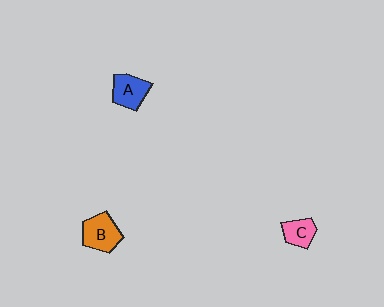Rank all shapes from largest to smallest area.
From largest to smallest: B (orange), A (blue), C (pink).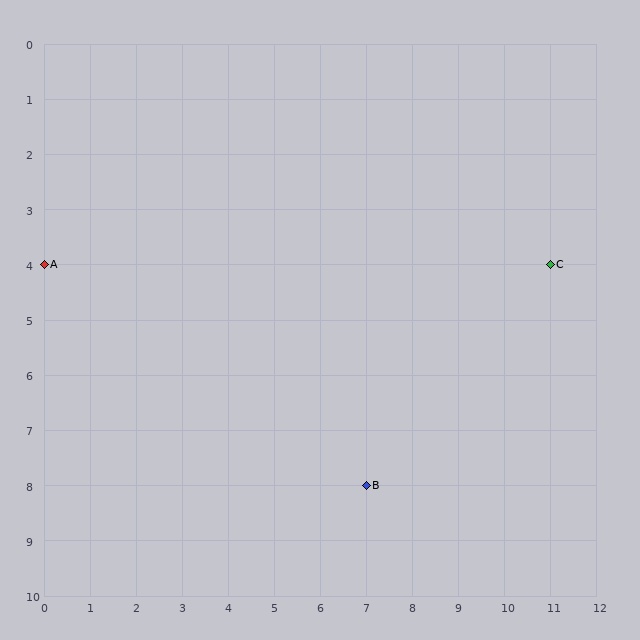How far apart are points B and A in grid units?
Points B and A are 7 columns and 4 rows apart (about 8.1 grid units diagonally).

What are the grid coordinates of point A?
Point A is at grid coordinates (0, 4).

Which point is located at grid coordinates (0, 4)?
Point A is at (0, 4).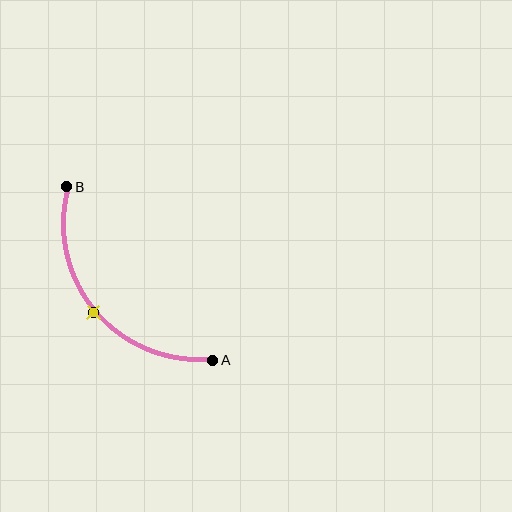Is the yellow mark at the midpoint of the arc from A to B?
Yes. The yellow mark lies on the arc at equal arc-length from both A and B — it is the arc midpoint.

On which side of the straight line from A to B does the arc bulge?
The arc bulges below and to the left of the straight line connecting A and B.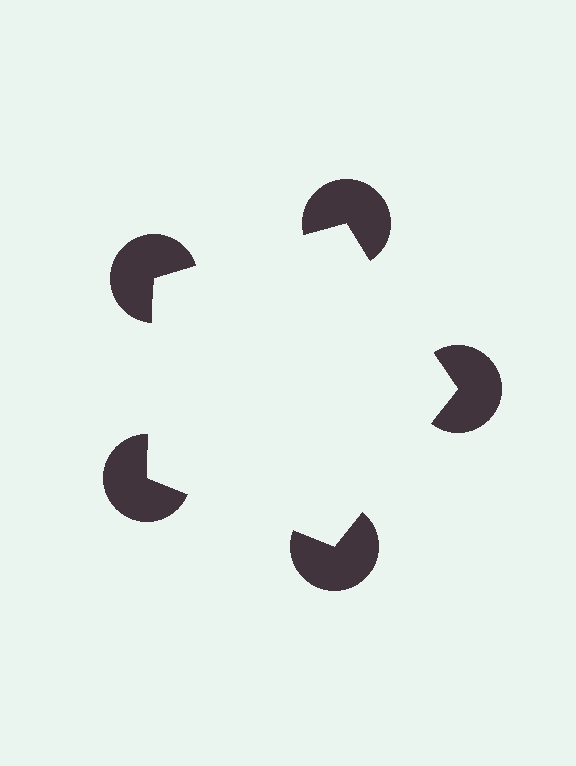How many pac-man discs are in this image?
There are 5 — one at each vertex of the illusory pentagon.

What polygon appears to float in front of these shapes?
An illusory pentagon — its edges are inferred from the aligned wedge cuts in the pac-man discs, not physically drawn.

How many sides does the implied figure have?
5 sides.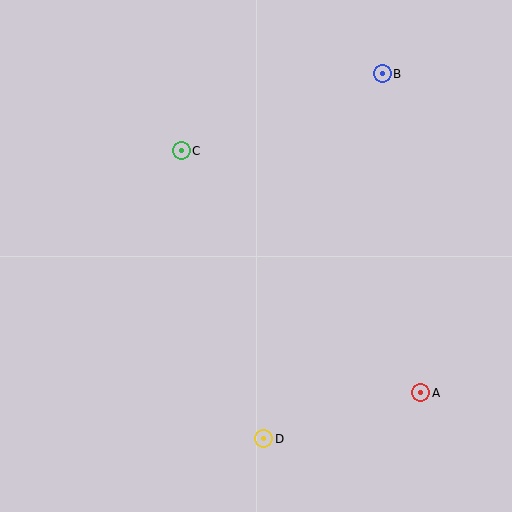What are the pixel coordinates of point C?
Point C is at (181, 151).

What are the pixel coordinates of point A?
Point A is at (421, 393).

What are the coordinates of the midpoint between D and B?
The midpoint between D and B is at (323, 256).